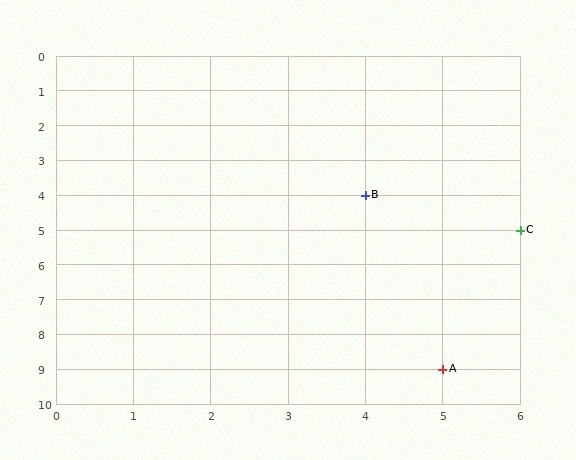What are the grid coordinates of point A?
Point A is at grid coordinates (5, 9).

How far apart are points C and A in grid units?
Points C and A are 1 column and 4 rows apart (about 4.1 grid units diagonally).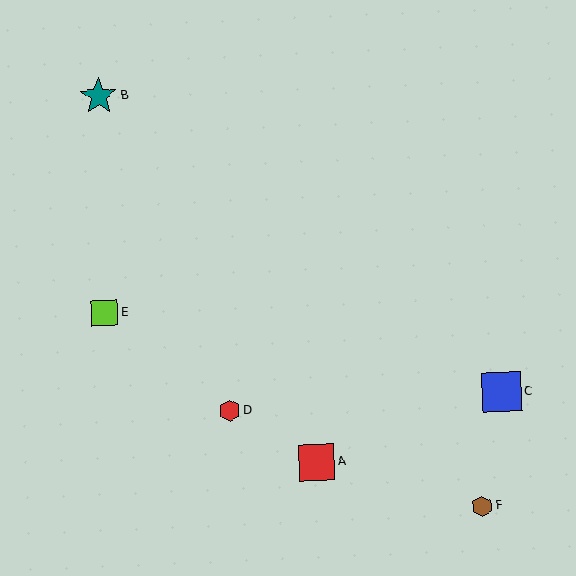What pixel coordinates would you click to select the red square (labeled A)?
Click at (317, 462) to select the red square A.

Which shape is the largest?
The blue square (labeled C) is the largest.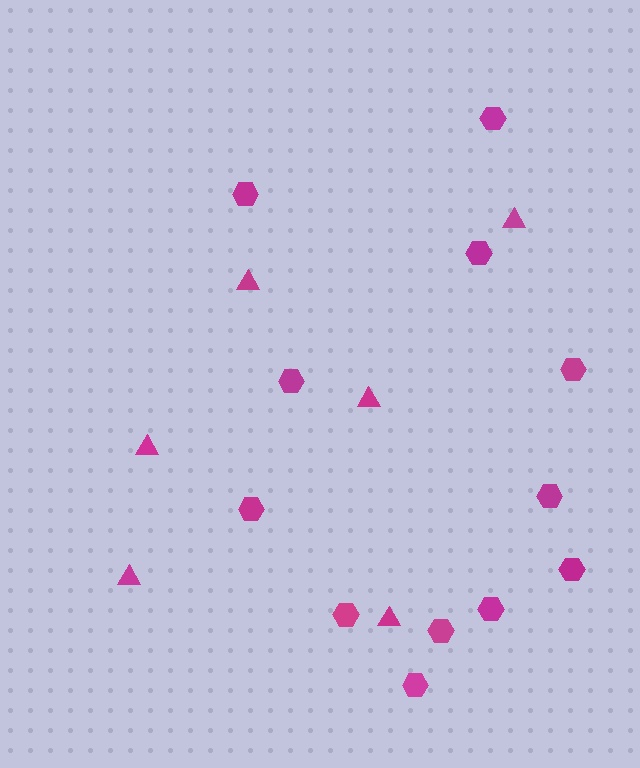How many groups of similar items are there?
There are 2 groups: one group of hexagons (12) and one group of triangles (6).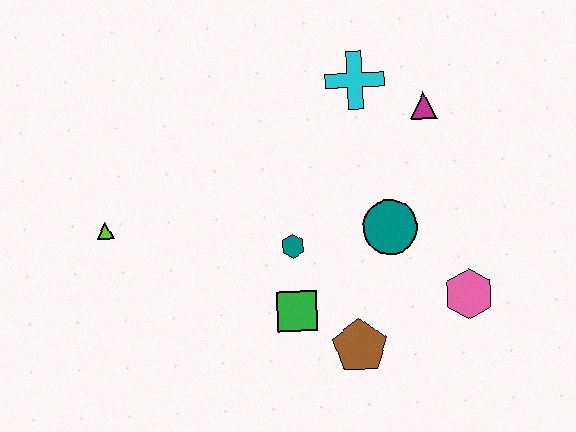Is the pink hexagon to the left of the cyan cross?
No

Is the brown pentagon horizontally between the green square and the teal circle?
Yes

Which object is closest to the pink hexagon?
The teal circle is closest to the pink hexagon.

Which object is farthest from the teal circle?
The lime triangle is farthest from the teal circle.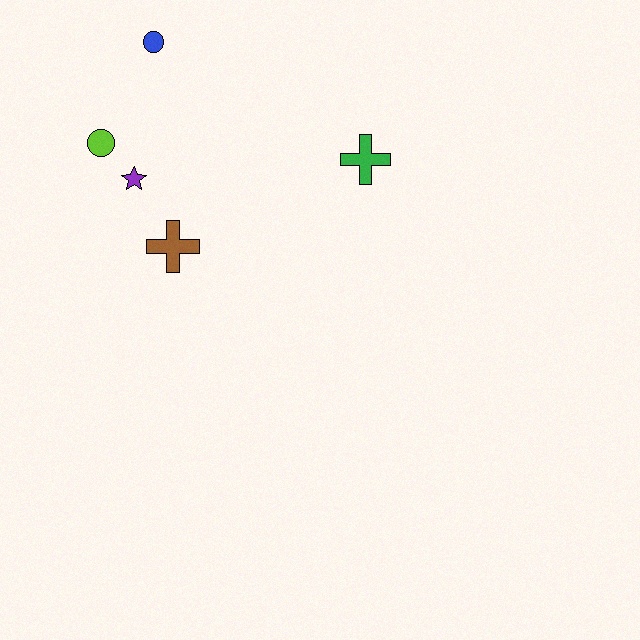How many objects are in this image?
There are 5 objects.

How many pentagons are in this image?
There are no pentagons.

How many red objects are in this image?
There are no red objects.